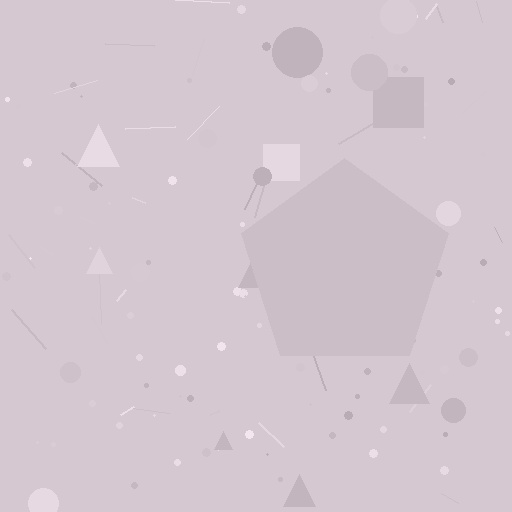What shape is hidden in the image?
A pentagon is hidden in the image.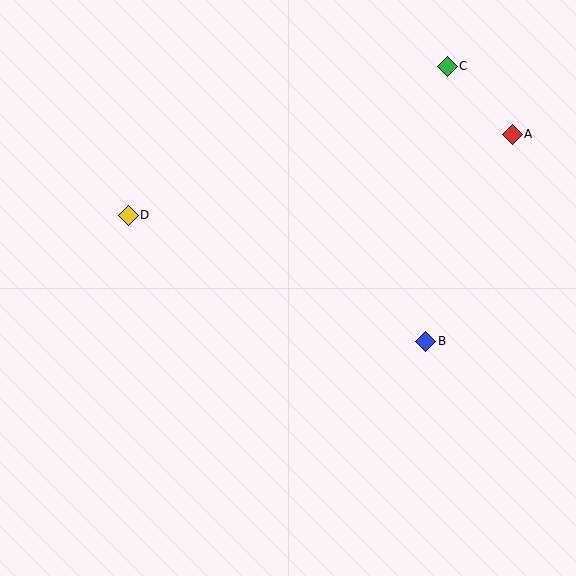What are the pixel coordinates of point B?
Point B is at (426, 341).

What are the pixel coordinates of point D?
Point D is at (128, 215).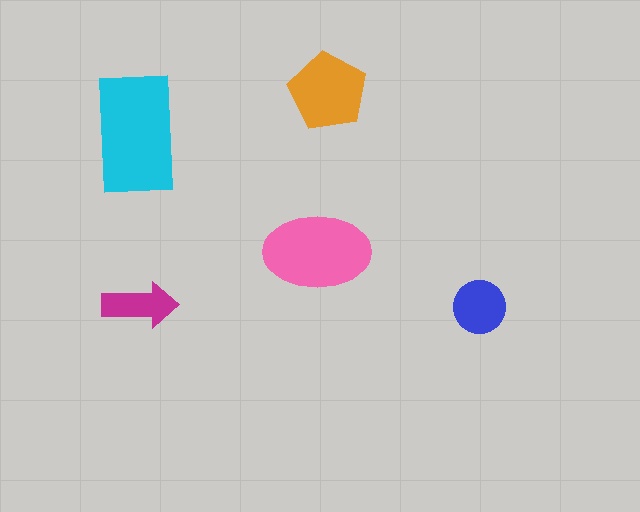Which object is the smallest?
The magenta arrow.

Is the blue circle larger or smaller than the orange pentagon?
Smaller.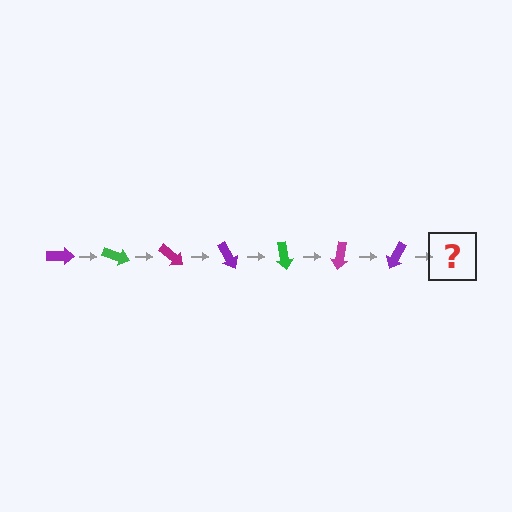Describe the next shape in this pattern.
It should be a green arrow, rotated 140 degrees from the start.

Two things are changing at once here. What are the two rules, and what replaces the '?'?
The two rules are that it rotates 20 degrees each step and the color cycles through purple, green, and magenta. The '?' should be a green arrow, rotated 140 degrees from the start.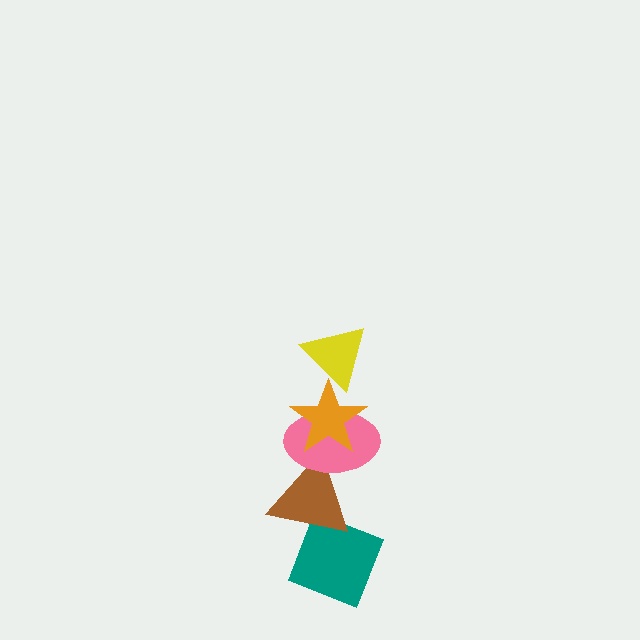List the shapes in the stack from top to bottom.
From top to bottom: the yellow triangle, the orange star, the pink ellipse, the brown triangle, the teal diamond.